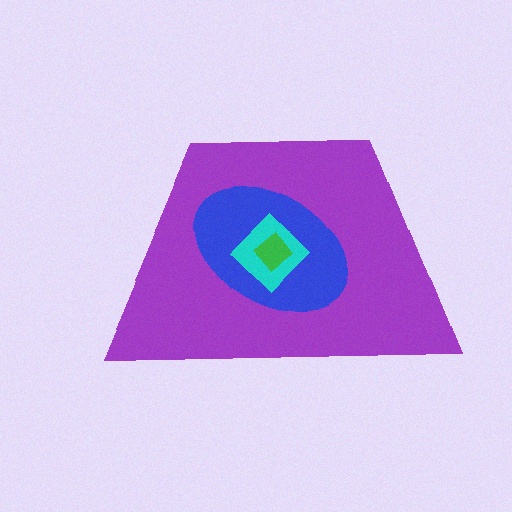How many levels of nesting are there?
4.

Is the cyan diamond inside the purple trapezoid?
Yes.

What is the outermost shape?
The purple trapezoid.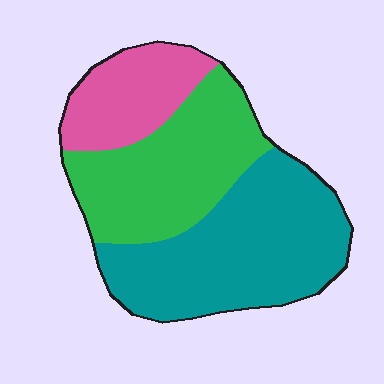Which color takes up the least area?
Pink, at roughly 20%.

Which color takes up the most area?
Teal, at roughly 45%.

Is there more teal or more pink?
Teal.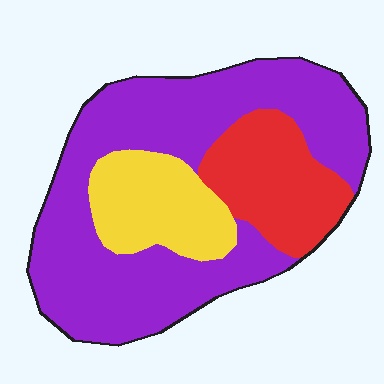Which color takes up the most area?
Purple, at roughly 60%.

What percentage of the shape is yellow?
Yellow covers roughly 20% of the shape.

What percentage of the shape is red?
Red takes up about one fifth (1/5) of the shape.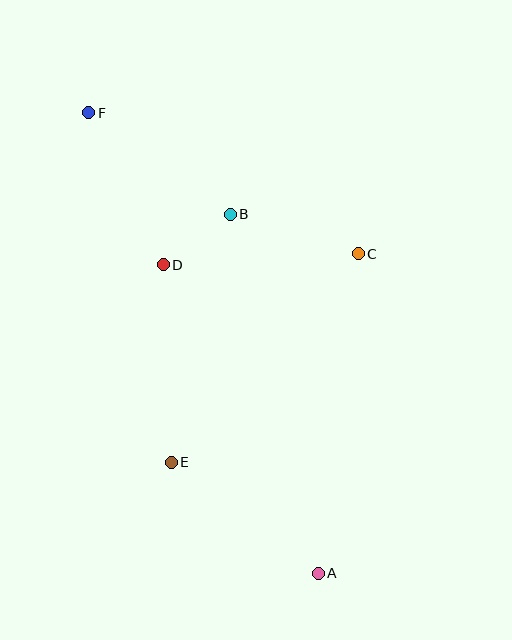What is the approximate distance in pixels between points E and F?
The distance between E and F is approximately 359 pixels.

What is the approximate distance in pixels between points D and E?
The distance between D and E is approximately 198 pixels.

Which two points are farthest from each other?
Points A and F are farthest from each other.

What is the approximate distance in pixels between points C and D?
The distance between C and D is approximately 195 pixels.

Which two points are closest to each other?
Points B and D are closest to each other.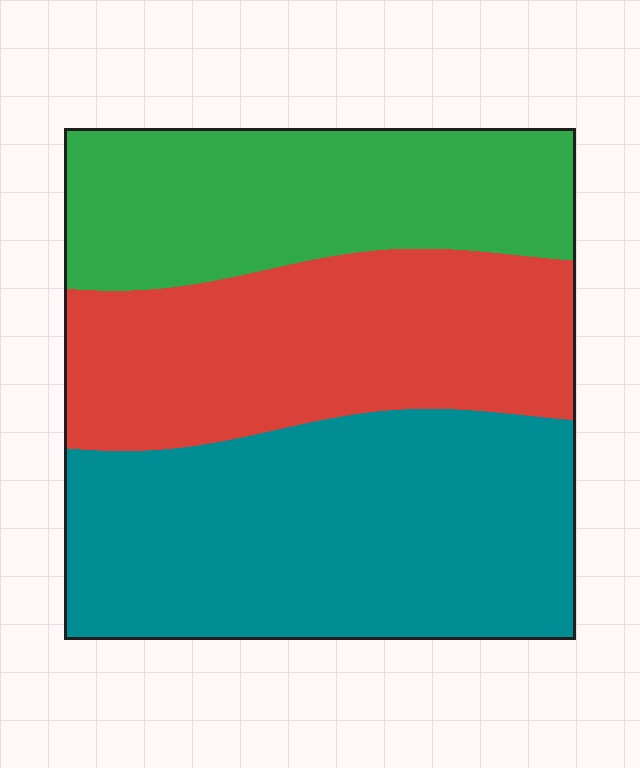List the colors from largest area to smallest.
From largest to smallest: teal, red, green.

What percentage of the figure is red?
Red covers around 30% of the figure.